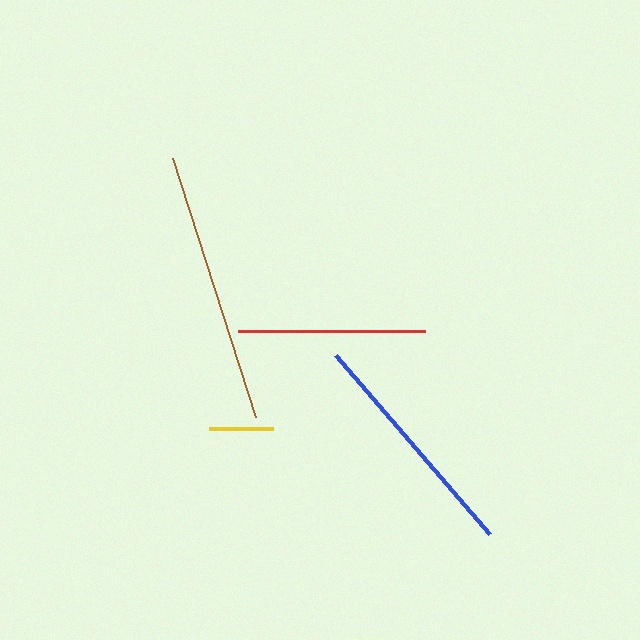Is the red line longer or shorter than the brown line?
The brown line is longer than the red line.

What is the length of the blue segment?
The blue segment is approximately 236 pixels long.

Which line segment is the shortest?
The yellow line is the shortest at approximately 64 pixels.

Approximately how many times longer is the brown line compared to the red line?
The brown line is approximately 1.5 times the length of the red line.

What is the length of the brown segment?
The brown segment is approximately 272 pixels long.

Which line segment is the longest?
The brown line is the longest at approximately 272 pixels.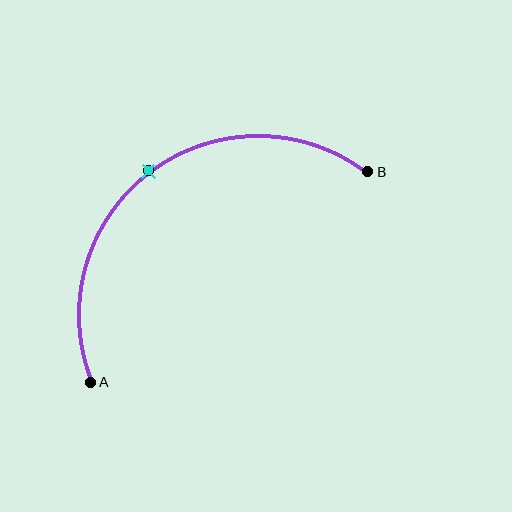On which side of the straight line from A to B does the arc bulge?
The arc bulges above and to the left of the straight line connecting A and B.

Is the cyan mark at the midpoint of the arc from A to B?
Yes. The cyan mark lies on the arc at equal arc-length from both A and B — it is the arc midpoint.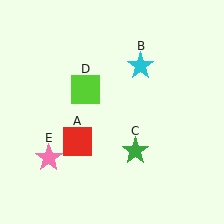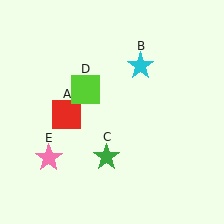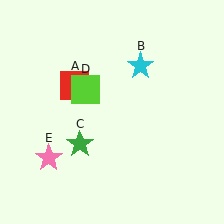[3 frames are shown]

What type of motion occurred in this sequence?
The red square (object A), green star (object C) rotated clockwise around the center of the scene.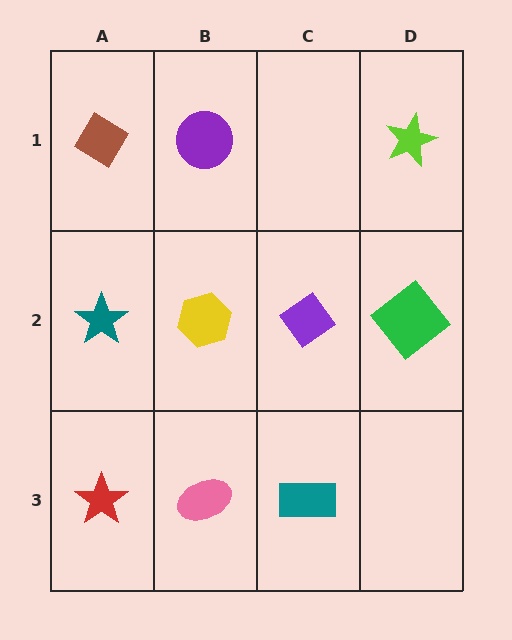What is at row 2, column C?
A purple diamond.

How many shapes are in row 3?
3 shapes.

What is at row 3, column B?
A pink ellipse.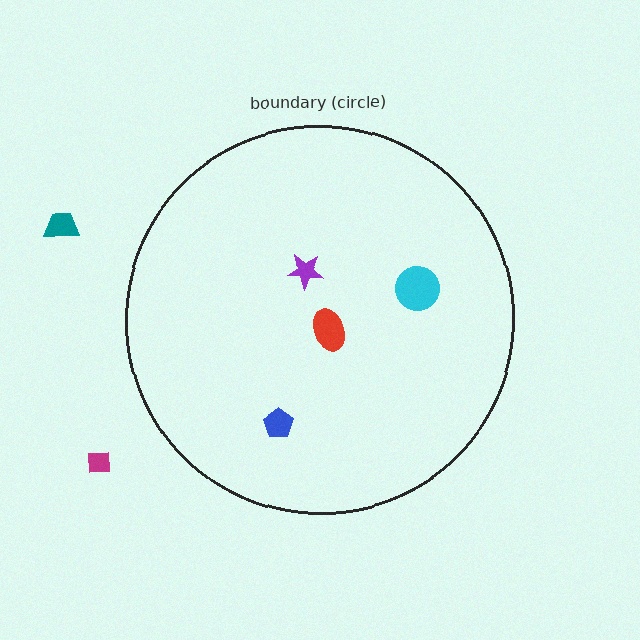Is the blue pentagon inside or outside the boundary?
Inside.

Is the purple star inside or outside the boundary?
Inside.